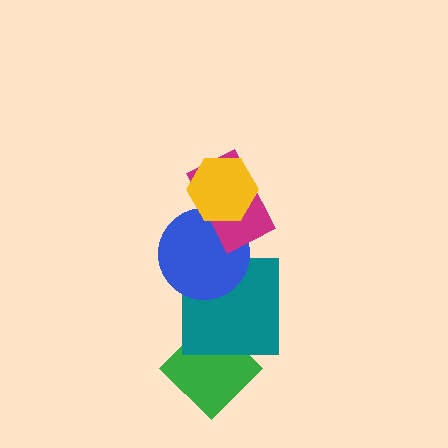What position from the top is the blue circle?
The blue circle is 3rd from the top.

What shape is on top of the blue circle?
The magenta rectangle is on top of the blue circle.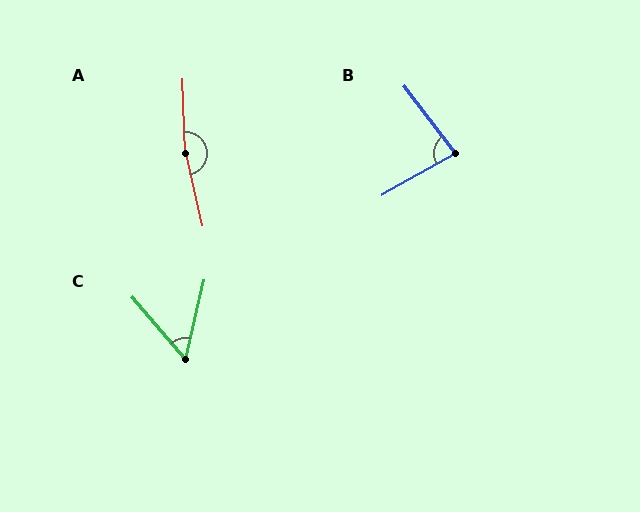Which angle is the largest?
A, at approximately 170 degrees.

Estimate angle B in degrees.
Approximately 82 degrees.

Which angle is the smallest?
C, at approximately 54 degrees.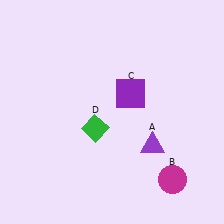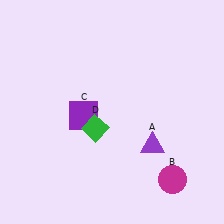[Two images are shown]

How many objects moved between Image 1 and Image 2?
1 object moved between the two images.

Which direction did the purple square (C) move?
The purple square (C) moved left.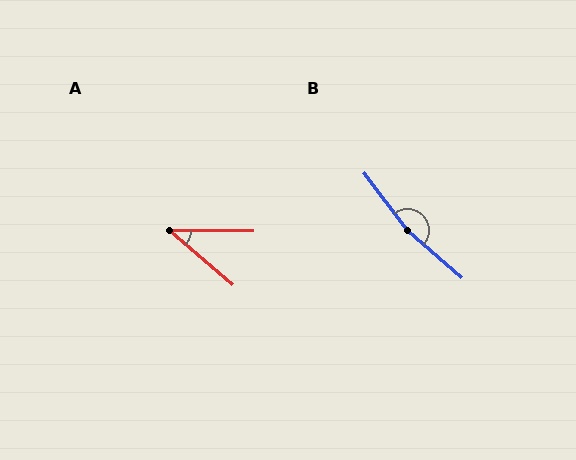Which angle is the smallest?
A, at approximately 40 degrees.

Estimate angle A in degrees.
Approximately 40 degrees.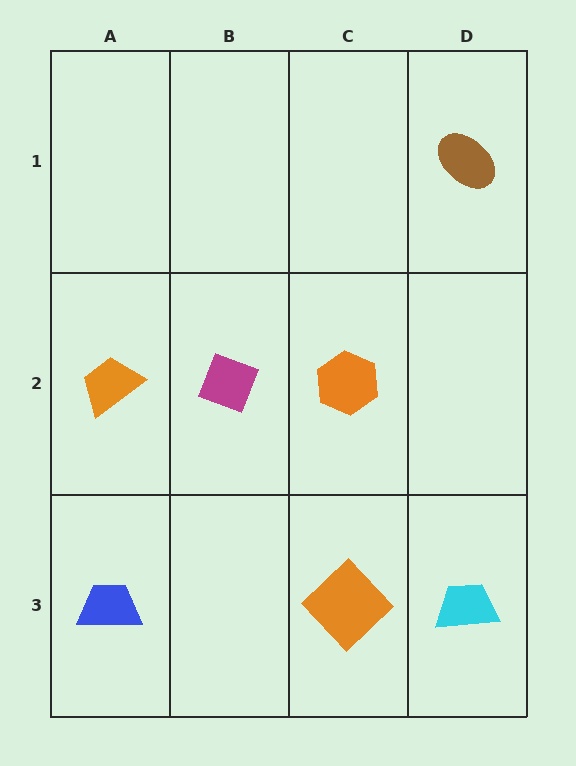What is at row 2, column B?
A magenta diamond.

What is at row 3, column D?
A cyan trapezoid.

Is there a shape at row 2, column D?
No, that cell is empty.